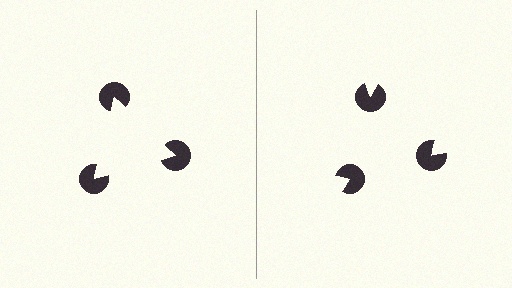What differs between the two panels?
The pac-man discs are positioned identically on both sides; only the wedge orientations differ. On the left they align to a triangle; on the right they are misaligned.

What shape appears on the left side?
An illusory triangle.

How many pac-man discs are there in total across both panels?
6 — 3 on each side.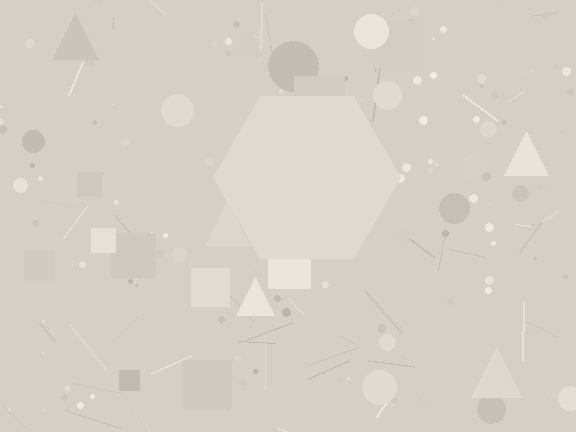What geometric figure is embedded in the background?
A hexagon is embedded in the background.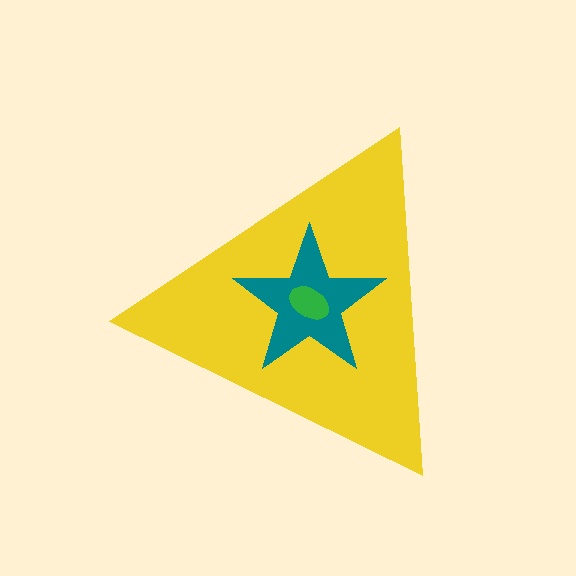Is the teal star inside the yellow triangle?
Yes.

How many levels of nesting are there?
3.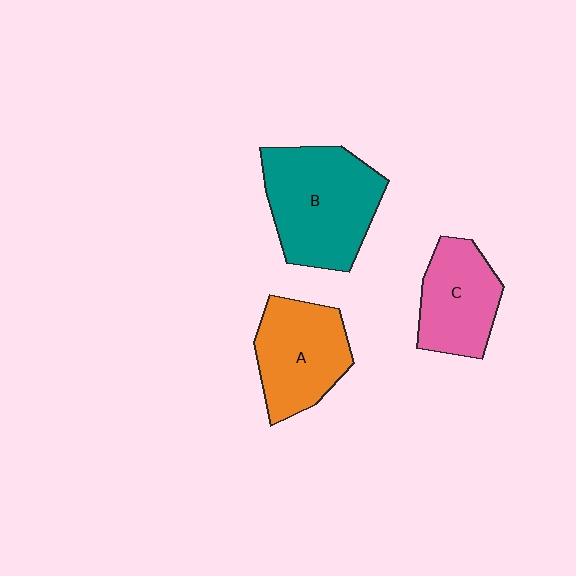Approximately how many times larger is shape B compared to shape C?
Approximately 1.5 times.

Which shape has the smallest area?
Shape C (pink).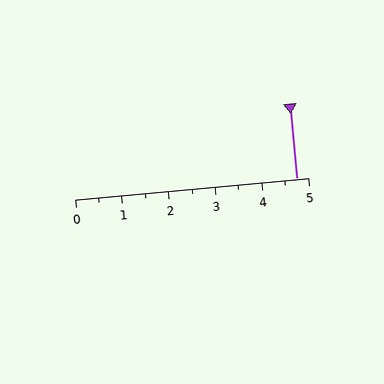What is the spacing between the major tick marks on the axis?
The major ticks are spaced 1 apart.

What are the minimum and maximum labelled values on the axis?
The axis runs from 0 to 5.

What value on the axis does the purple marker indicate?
The marker indicates approximately 4.8.